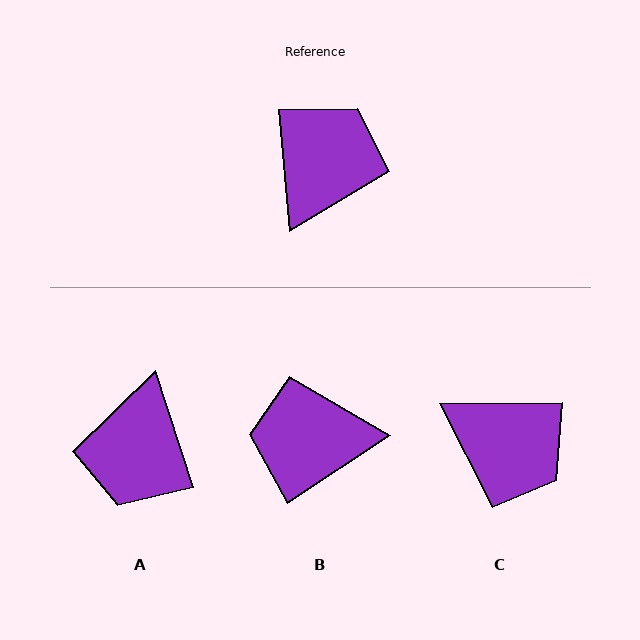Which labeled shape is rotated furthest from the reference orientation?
A, about 167 degrees away.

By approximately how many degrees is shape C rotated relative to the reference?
Approximately 95 degrees clockwise.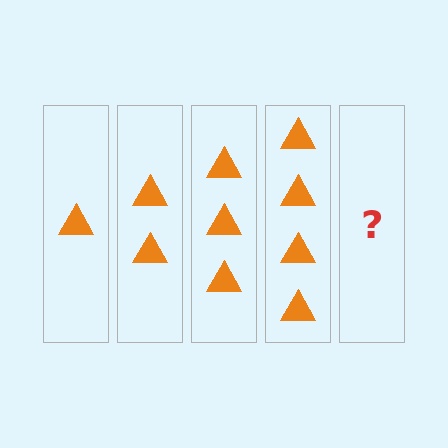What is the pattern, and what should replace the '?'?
The pattern is that each step adds one more triangle. The '?' should be 5 triangles.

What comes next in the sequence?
The next element should be 5 triangles.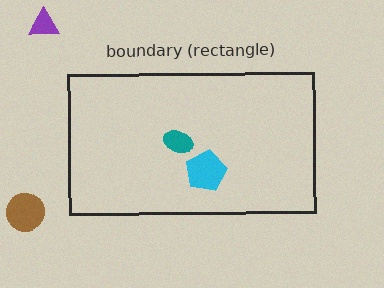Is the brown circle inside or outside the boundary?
Outside.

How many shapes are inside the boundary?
2 inside, 2 outside.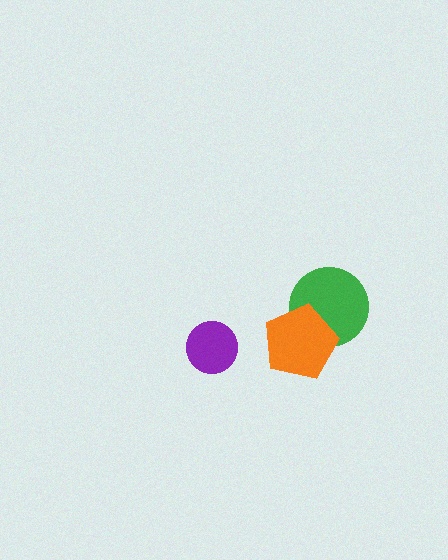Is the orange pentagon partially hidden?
No, no other shape covers it.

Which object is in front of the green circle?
The orange pentagon is in front of the green circle.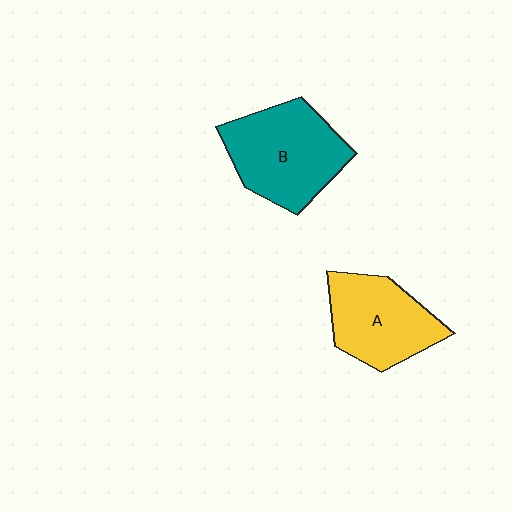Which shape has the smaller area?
Shape A (yellow).